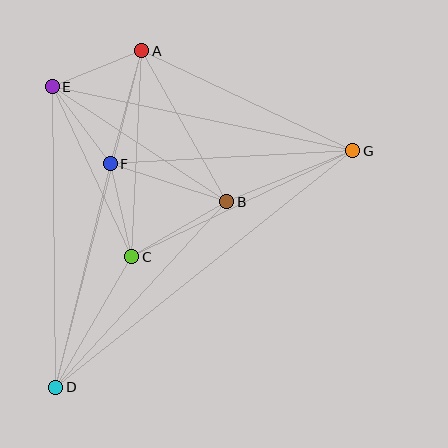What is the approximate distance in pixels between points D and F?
The distance between D and F is approximately 230 pixels.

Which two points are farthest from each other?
Points D and G are farthest from each other.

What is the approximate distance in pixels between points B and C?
The distance between B and C is approximately 109 pixels.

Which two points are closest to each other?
Points C and F are closest to each other.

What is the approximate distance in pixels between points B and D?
The distance between B and D is approximately 252 pixels.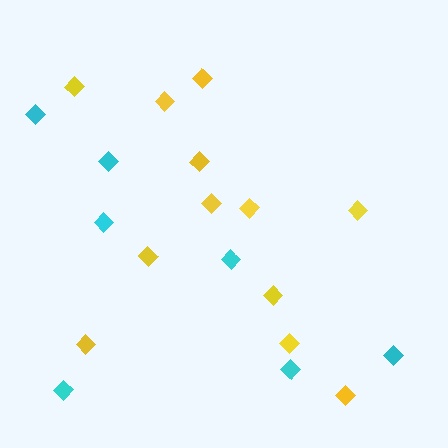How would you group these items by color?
There are 2 groups: one group of cyan diamonds (7) and one group of yellow diamonds (12).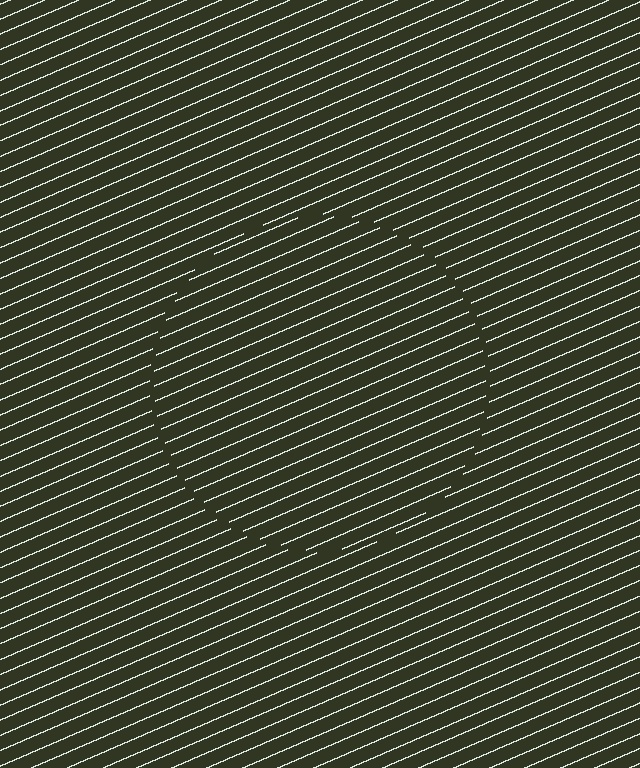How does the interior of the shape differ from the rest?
The interior of the shape contains the same grating, shifted by half a period — the contour is defined by the phase discontinuity where line-ends from the inner and outer gratings abut.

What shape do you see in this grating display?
An illusory circle. The interior of the shape contains the same grating, shifted by half a period — the contour is defined by the phase discontinuity where line-ends from the inner and outer gratings abut.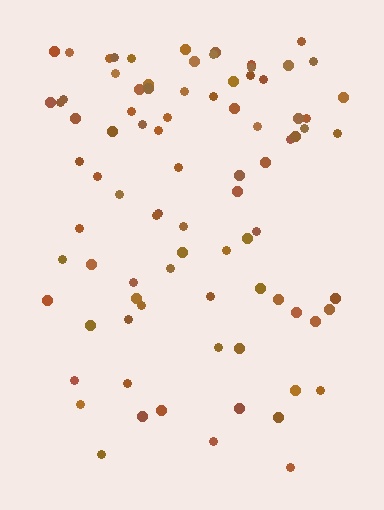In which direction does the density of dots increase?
From bottom to top, with the top side densest.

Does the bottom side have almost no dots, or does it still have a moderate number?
Still a moderate number, just noticeably fewer than the top.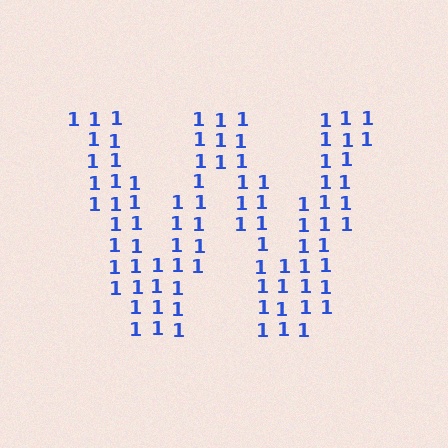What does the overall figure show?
The overall figure shows the letter W.